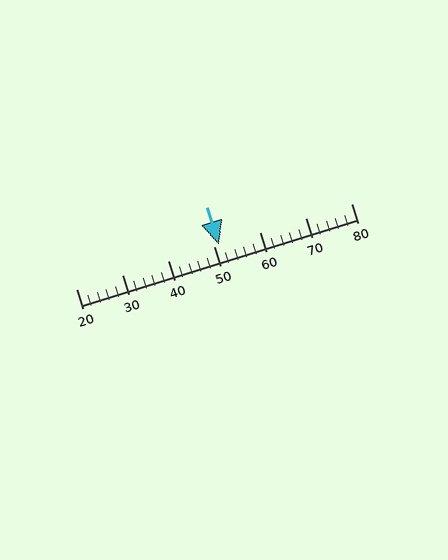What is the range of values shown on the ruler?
The ruler shows values from 20 to 80.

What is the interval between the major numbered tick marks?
The major tick marks are spaced 10 units apart.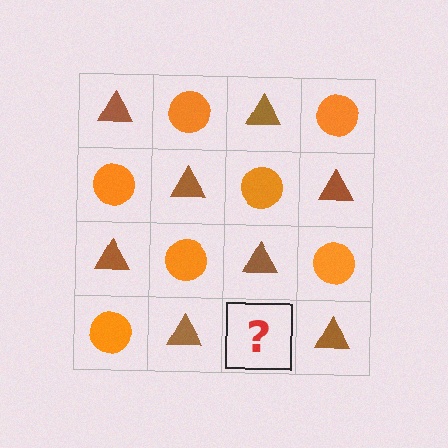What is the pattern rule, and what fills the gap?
The rule is that it alternates brown triangle and orange circle in a checkerboard pattern. The gap should be filled with an orange circle.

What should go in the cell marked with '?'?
The missing cell should contain an orange circle.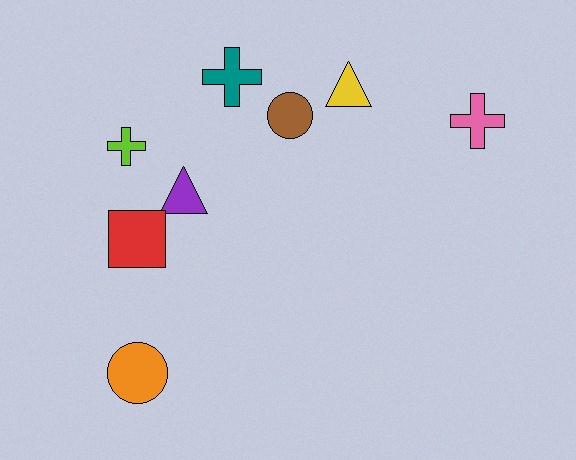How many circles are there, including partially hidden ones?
There are 2 circles.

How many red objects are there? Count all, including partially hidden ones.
There is 1 red object.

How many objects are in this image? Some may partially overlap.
There are 8 objects.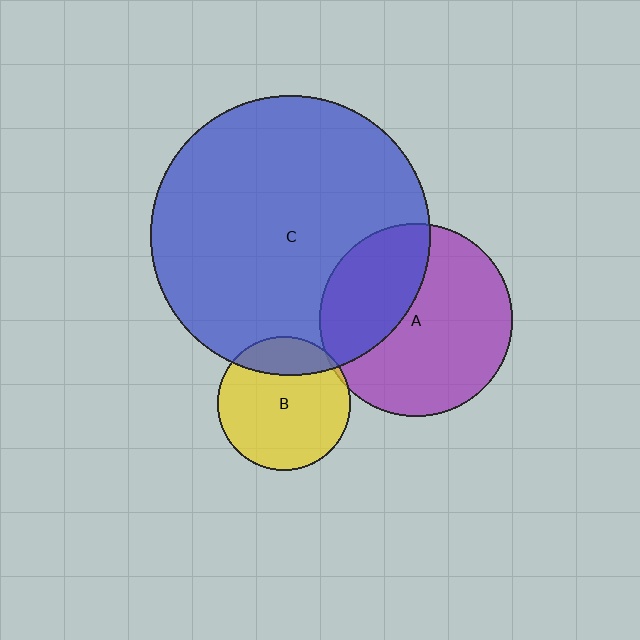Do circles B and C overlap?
Yes.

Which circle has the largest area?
Circle C (blue).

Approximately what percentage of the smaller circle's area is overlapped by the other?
Approximately 20%.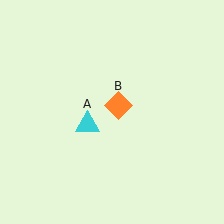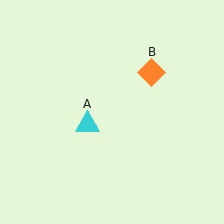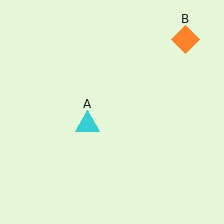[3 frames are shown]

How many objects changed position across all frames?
1 object changed position: orange diamond (object B).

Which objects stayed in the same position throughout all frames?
Cyan triangle (object A) remained stationary.